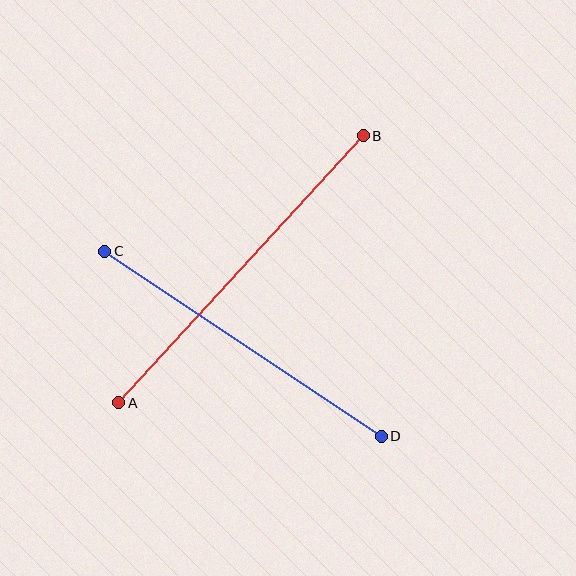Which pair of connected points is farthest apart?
Points A and B are farthest apart.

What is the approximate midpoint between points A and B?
The midpoint is at approximately (241, 269) pixels.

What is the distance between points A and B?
The distance is approximately 362 pixels.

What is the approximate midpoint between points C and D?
The midpoint is at approximately (243, 344) pixels.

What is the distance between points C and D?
The distance is approximately 332 pixels.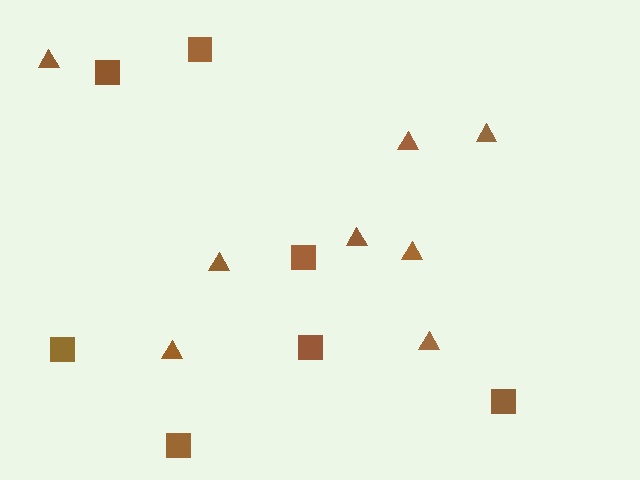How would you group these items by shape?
There are 2 groups: one group of squares (7) and one group of triangles (8).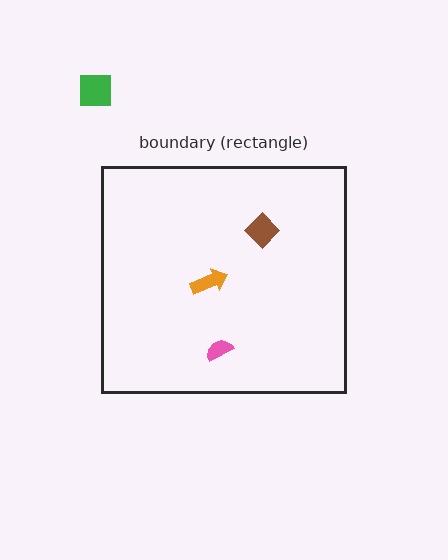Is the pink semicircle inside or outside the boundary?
Inside.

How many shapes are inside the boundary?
3 inside, 1 outside.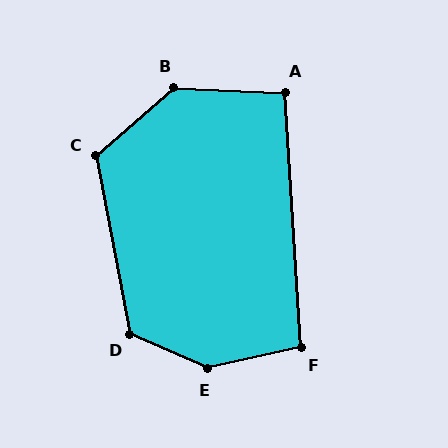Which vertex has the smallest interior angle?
A, at approximately 96 degrees.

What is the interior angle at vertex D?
Approximately 124 degrees (obtuse).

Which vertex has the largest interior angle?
E, at approximately 144 degrees.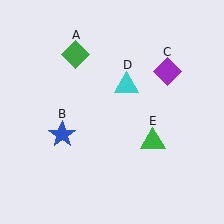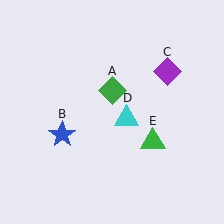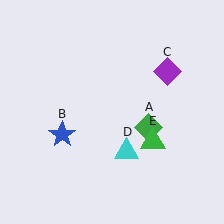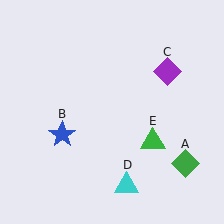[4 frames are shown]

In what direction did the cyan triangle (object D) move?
The cyan triangle (object D) moved down.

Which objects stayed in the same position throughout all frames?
Blue star (object B) and purple diamond (object C) and green triangle (object E) remained stationary.